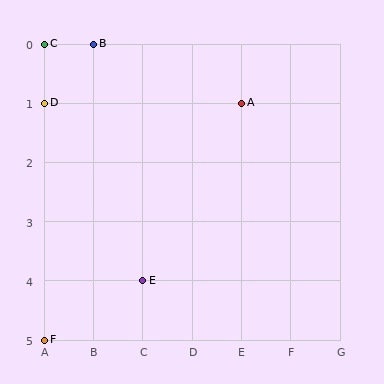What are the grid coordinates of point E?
Point E is at grid coordinates (C, 4).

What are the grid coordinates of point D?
Point D is at grid coordinates (A, 1).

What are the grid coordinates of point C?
Point C is at grid coordinates (A, 0).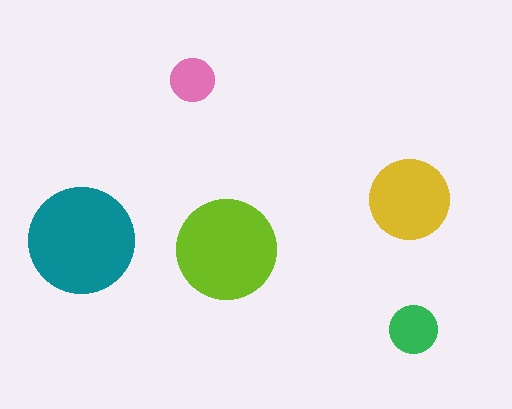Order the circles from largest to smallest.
the teal one, the lime one, the yellow one, the green one, the pink one.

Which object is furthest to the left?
The teal circle is leftmost.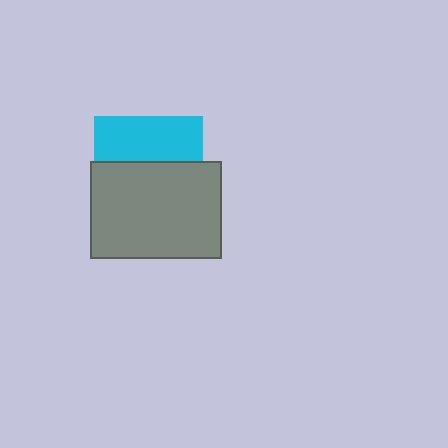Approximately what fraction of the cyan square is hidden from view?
Roughly 58% of the cyan square is hidden behind the gray rectangle.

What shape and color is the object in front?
The object in front is a gray rectangle.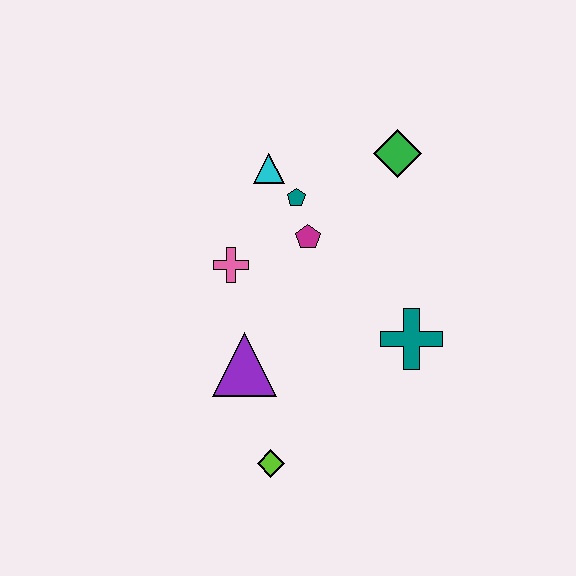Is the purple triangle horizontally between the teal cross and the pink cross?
Yes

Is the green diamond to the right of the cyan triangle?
Yes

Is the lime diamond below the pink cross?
Yes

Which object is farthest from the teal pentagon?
The lime diamond is farthest from the teal pentagon.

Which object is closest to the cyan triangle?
The teal pentagon is closest to the cyan triangle.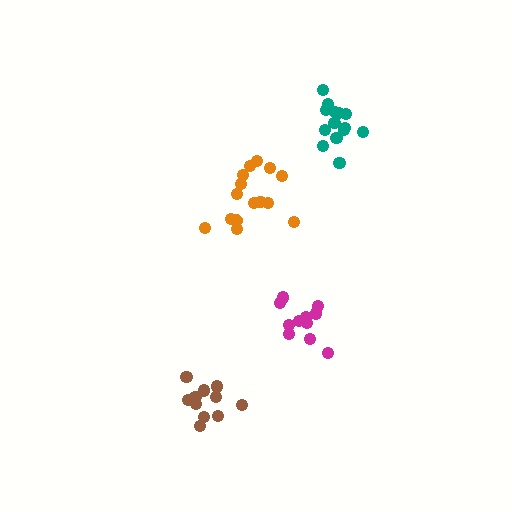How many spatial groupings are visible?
There are 4 spatial groupings.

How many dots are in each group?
Group 1: 11 dots, Group 2: 14 dots, Group 3: 15 dots, Group 4: 11 dots (51 total).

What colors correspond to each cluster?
The clusters are colored: magenta, teal, orange, brown.